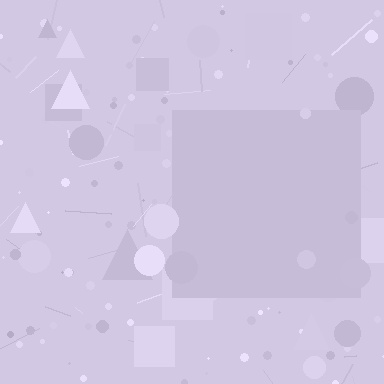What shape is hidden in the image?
A square is hidden in the image.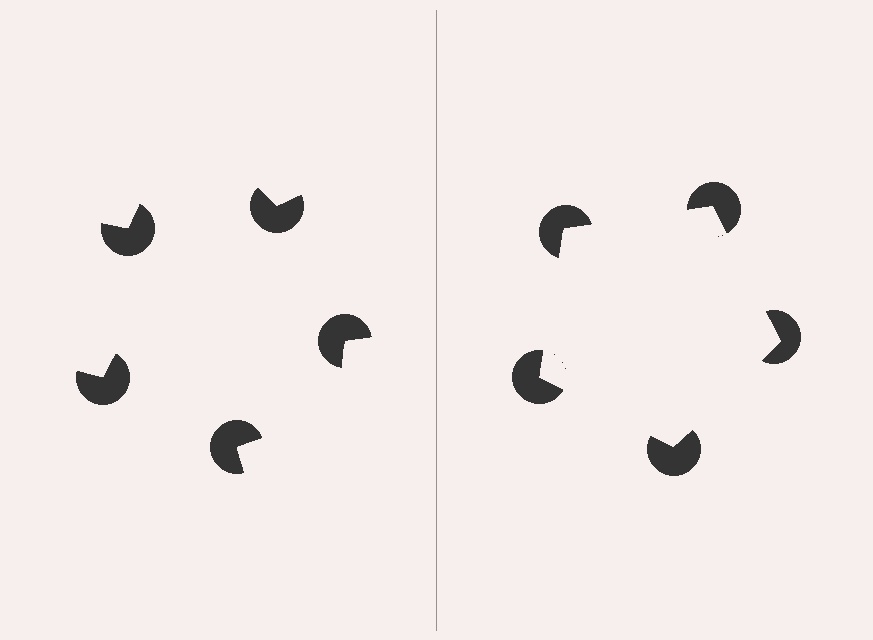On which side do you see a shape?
An illusory pentagon appears on the right side. On the left side the wedge cuts are rotated, so no coherent shape forms.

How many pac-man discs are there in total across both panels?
10 — 5 on each side.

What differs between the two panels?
The pac-man discs are positioned identically on both sides; only the wedge orientations differ. On the right they align to a pentagon; on the left they are misaligned.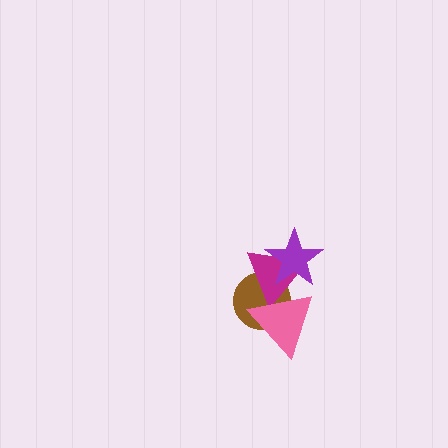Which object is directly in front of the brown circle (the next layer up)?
The magenta triangle is directly in front of the brown circle.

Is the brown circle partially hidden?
Yes, it is partially covered by another shape.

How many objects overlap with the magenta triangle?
3 objects overlap with the magenta triangle.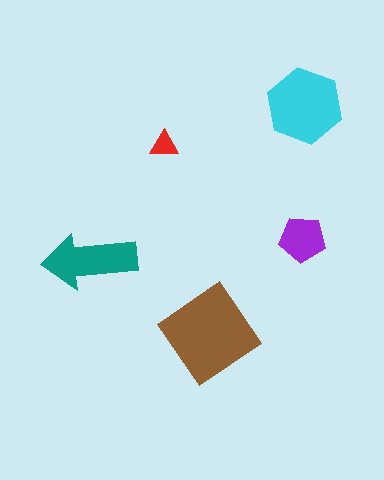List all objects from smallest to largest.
The red triangle, the purple pentagon, the teal arrow, the cyan hexagon, the brown diamond.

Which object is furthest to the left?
The teal arrow is leftmost.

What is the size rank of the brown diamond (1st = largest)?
1st.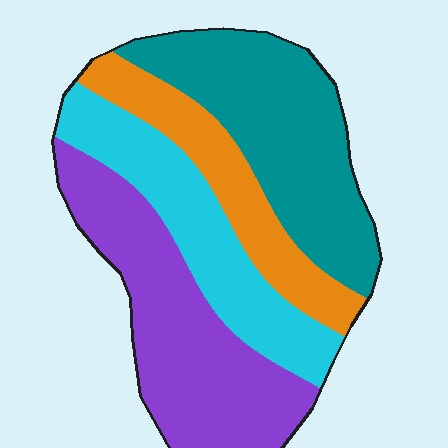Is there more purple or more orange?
Purple.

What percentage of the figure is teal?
Teal takes up about one third (1/3) of the figure.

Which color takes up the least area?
Orange, at roughly 15%.